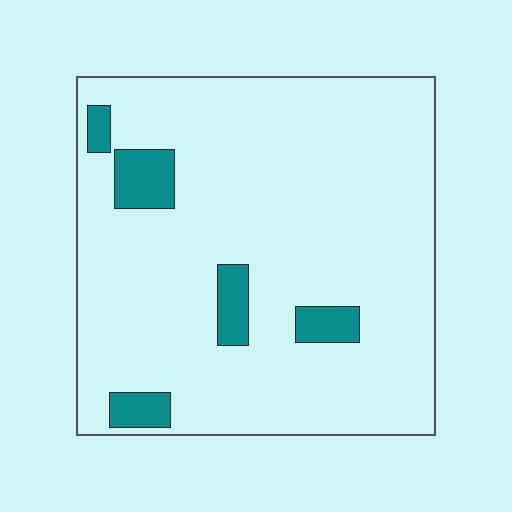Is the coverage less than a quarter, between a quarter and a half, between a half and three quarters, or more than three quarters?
Less than a quarter.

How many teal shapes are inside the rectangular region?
5.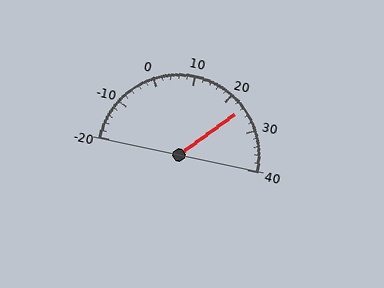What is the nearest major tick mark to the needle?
The nearest major tick mark is 20.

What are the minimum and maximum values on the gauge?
The gauge ranges from -20 to 40.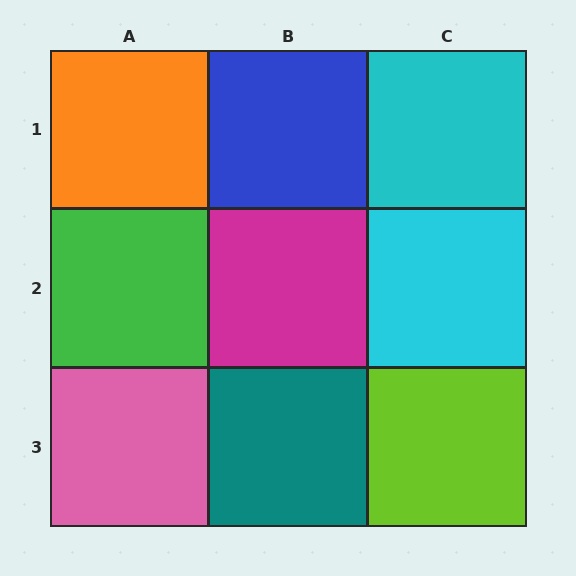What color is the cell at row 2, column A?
Green.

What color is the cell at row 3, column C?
Lime.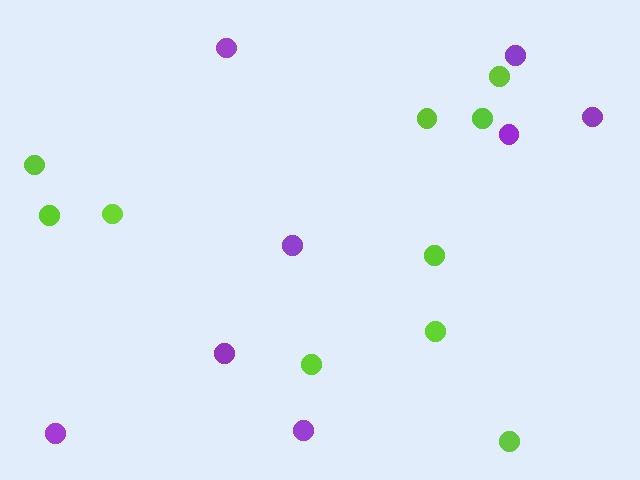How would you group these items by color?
There are 2 groups: one group of lime circles (10) and one group of purple circles (8).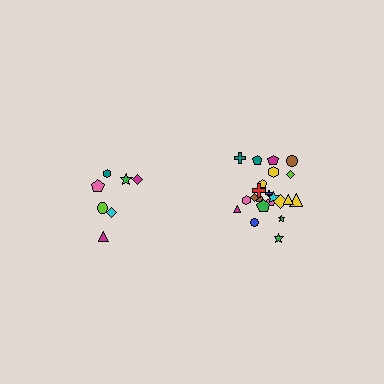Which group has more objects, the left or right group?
The right group.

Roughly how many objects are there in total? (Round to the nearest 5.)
Roughly 30 objects in total.